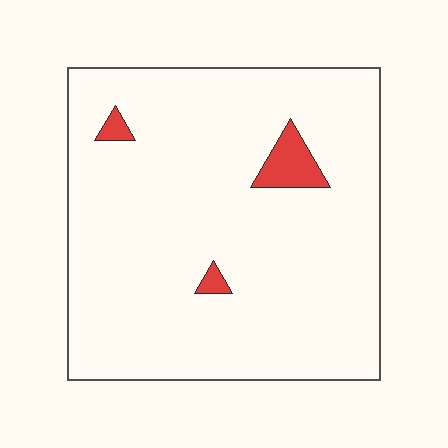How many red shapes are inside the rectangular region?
3.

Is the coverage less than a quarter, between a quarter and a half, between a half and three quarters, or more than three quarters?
Less than a quarter.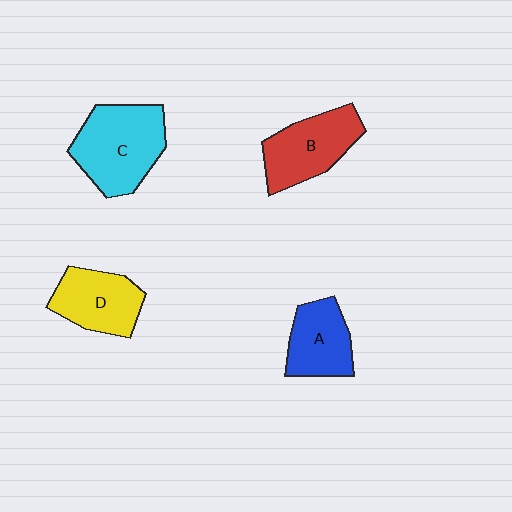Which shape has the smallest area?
Shape A (blue).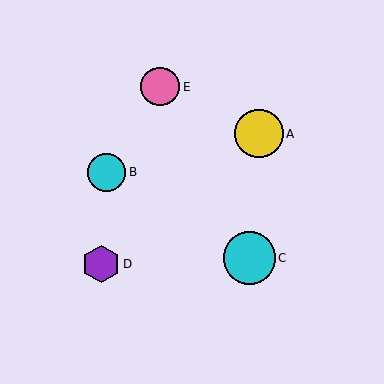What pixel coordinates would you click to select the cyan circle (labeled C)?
Click at (249, 258) to select the cyan circle C.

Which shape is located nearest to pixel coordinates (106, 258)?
The purple hexagon (labeled D) at (101, 264) is nearest to that location.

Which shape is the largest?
The cyan circle (labeled C) is the largest.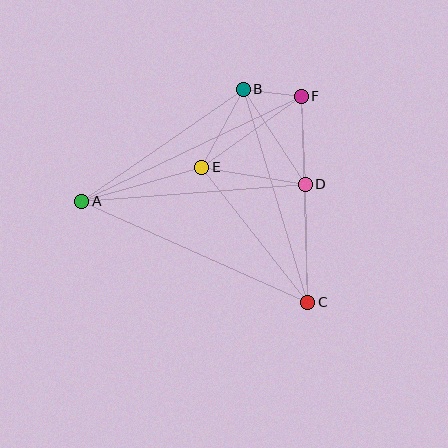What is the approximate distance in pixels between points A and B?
The distance between A and B is approximately 197 pixels.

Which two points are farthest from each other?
Points A and C are farthest from each other.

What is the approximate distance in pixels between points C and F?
The distance between C and F is approximately 206 pixels.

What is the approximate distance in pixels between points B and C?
The distance between B and C is approximately 223 pixels.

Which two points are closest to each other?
Points B and F are closest to each other.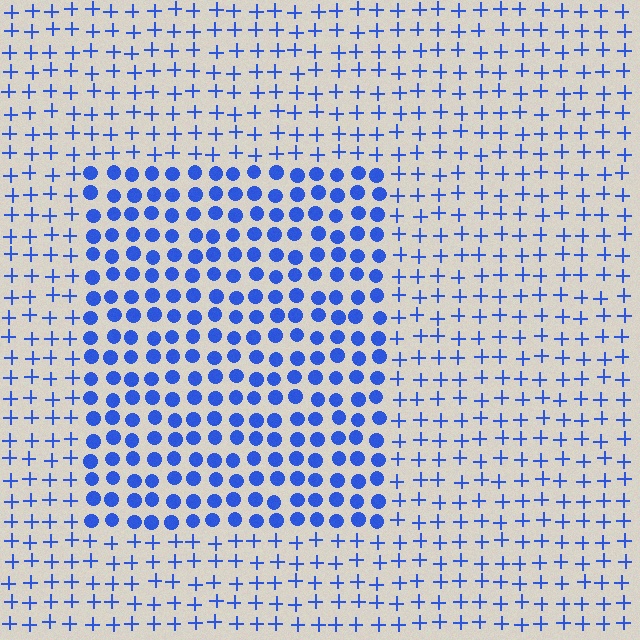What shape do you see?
I see a rectangle.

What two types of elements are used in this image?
The image uses circles inside the rectangle region and plus signs outside it.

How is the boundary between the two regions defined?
The boundary is defined by a change in element shape: circles inside vs. plus signs outside. All elements share the same color and spacing.